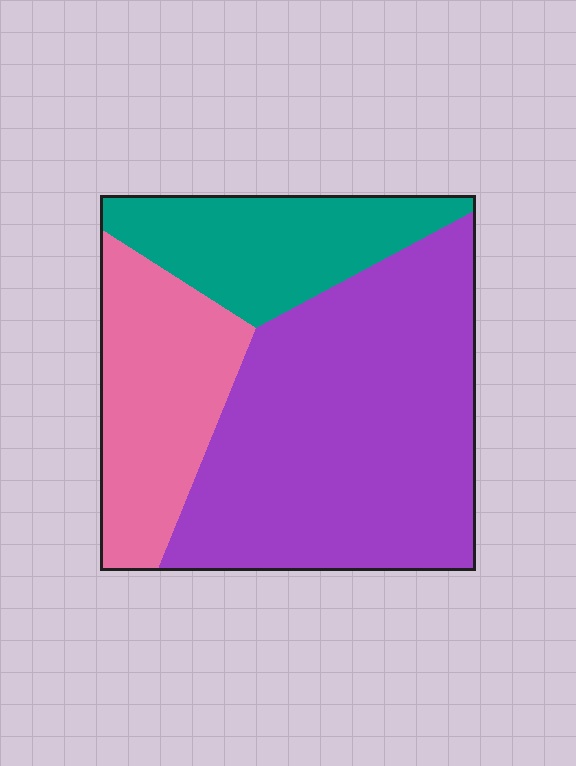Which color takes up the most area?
Purple, at roughly 55%.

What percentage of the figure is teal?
Teal covers roughly 20% of the figure.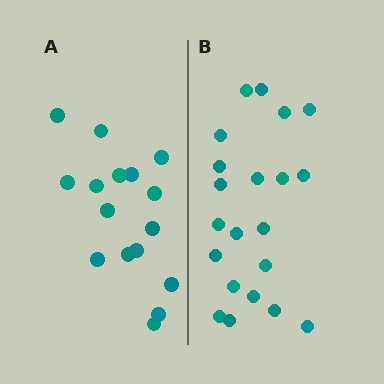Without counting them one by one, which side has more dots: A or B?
Region B (the right region) has more dots.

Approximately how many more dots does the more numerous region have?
Region B has about 5 more dots than region A.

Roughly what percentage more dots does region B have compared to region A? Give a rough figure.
About 30% more.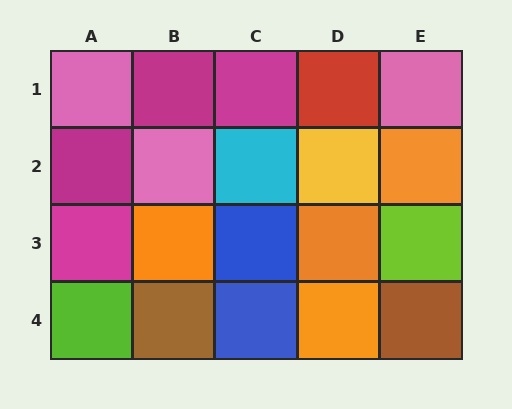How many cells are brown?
2 cells are brown.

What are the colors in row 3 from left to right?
Magenta, orange, blue, orange, lime.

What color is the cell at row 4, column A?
Lime.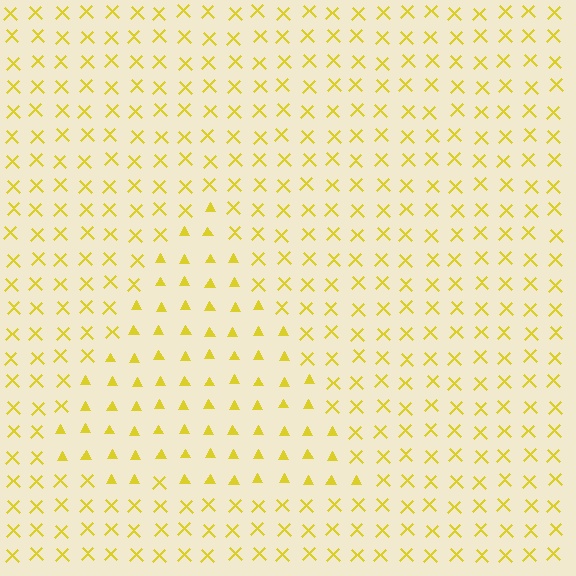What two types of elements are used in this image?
The image uses triangles inside the triangle region and X marks outside it.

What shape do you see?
I see a triangle.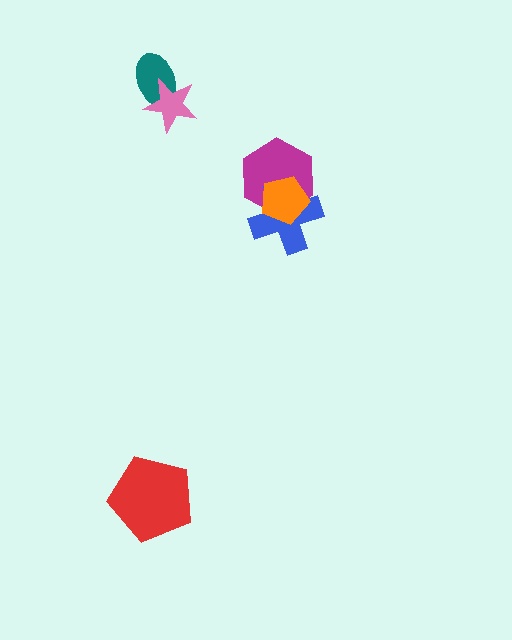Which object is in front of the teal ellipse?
The pink star is in front of the teal ellipse.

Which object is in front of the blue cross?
The orange pentagon is in front of the blue cross.